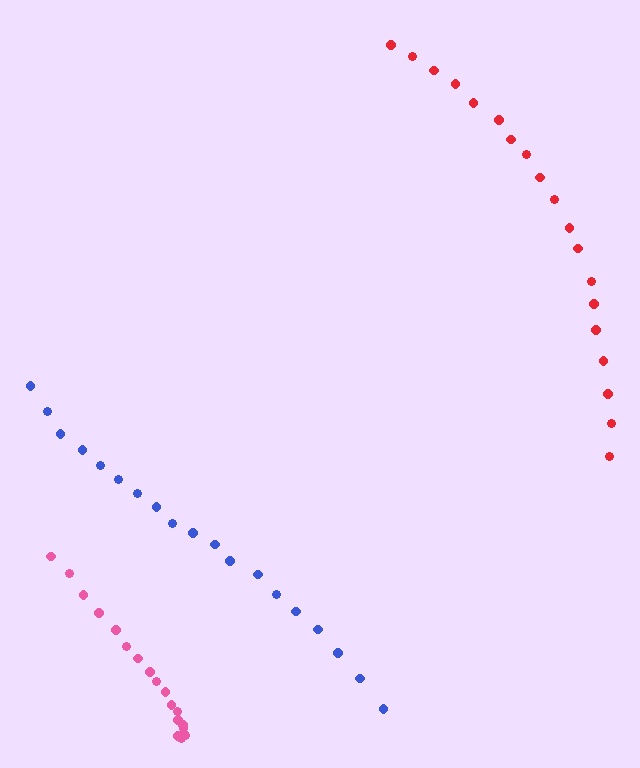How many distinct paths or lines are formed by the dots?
There are 3 distinct paths.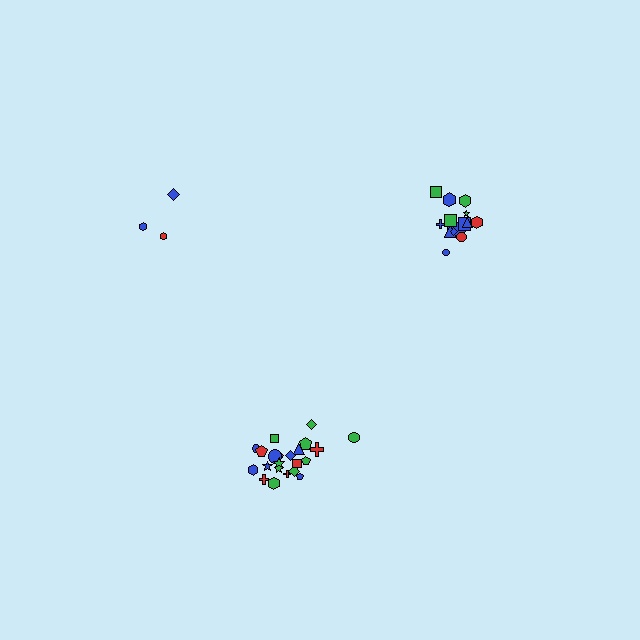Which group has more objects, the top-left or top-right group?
The top-right group.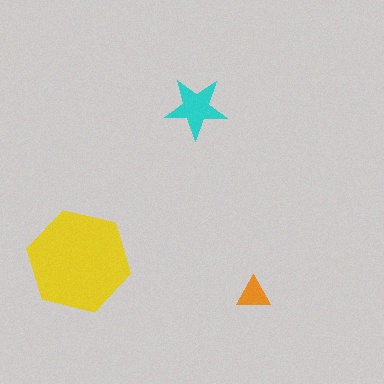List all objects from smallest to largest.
The orange triangle, the cyan star, the yellow hexagon.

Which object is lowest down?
The orange triangle is bottommost.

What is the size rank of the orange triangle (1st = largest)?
3rd.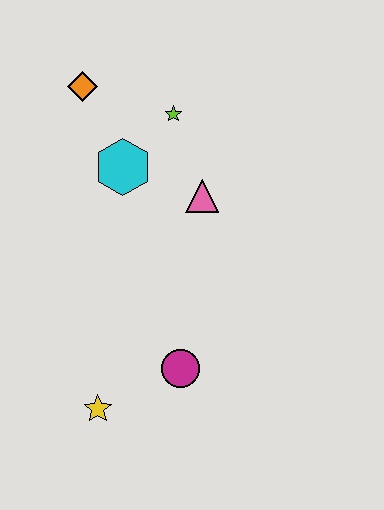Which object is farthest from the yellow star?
The orange diamond is farthest from the yellow star.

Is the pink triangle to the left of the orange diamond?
No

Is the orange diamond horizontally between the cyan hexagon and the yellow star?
No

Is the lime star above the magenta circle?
Yes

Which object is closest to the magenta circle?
The yellow star is closest to the magenta circle.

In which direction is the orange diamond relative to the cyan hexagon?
The orange diamond is above the cyan hexagon.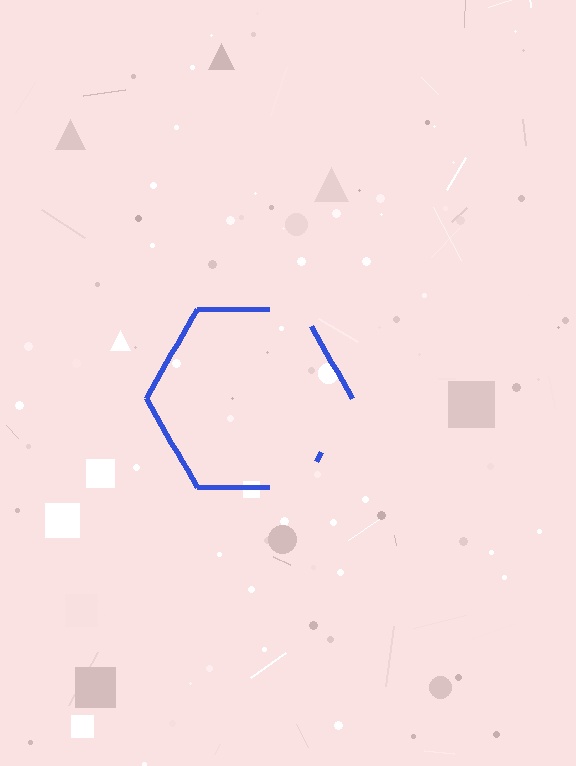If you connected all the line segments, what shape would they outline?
They would outline a hexagon.